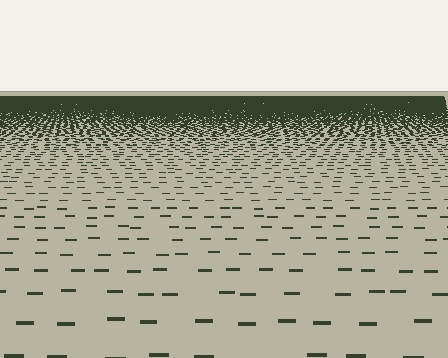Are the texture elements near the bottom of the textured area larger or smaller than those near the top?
Larger. Near the bottom, elements are closer to the viewer and appear at a bigger on-screen size.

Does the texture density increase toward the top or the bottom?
Density increases toward the top.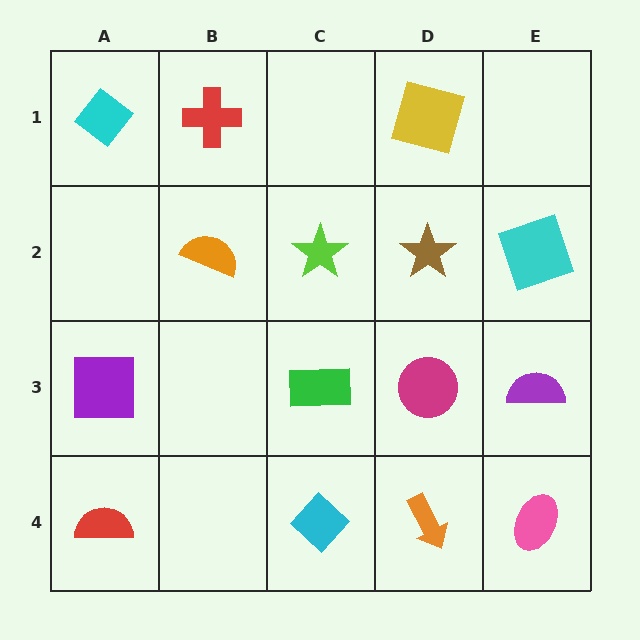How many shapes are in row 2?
4 shapes.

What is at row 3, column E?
A purple semicircle.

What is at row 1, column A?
A cyan diamond.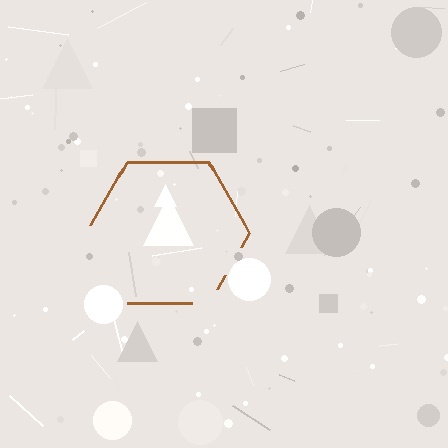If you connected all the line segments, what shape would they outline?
They would outline a hexagon.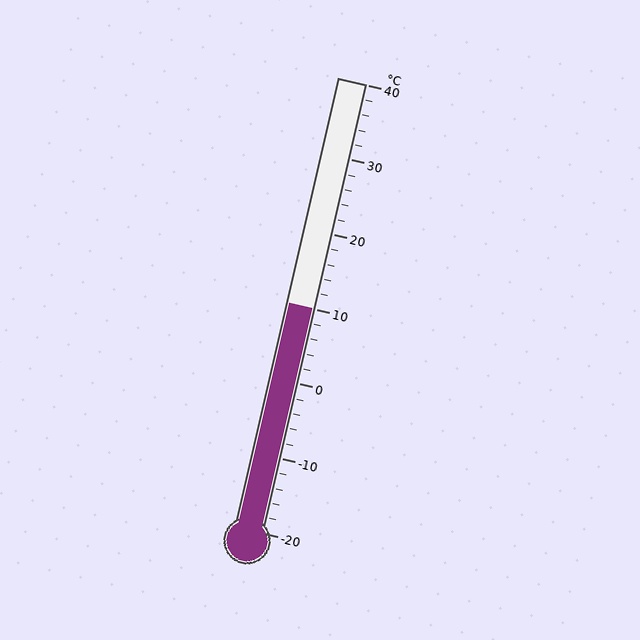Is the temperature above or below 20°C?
The temperature is below 20°C.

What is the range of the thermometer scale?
The thermometer scale ranges from -20°C to 40°C.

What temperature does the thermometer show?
The thermometer shows approximately 10°C.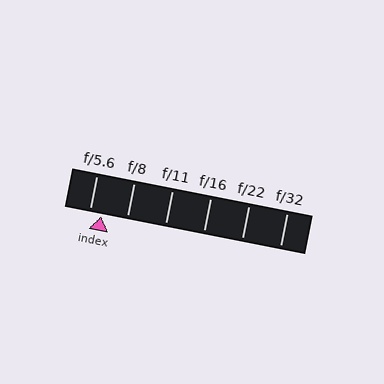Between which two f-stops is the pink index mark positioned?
The index mark is between f/5.6 and f/8.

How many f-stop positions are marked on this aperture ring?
There are 6 f-stop positions marked.